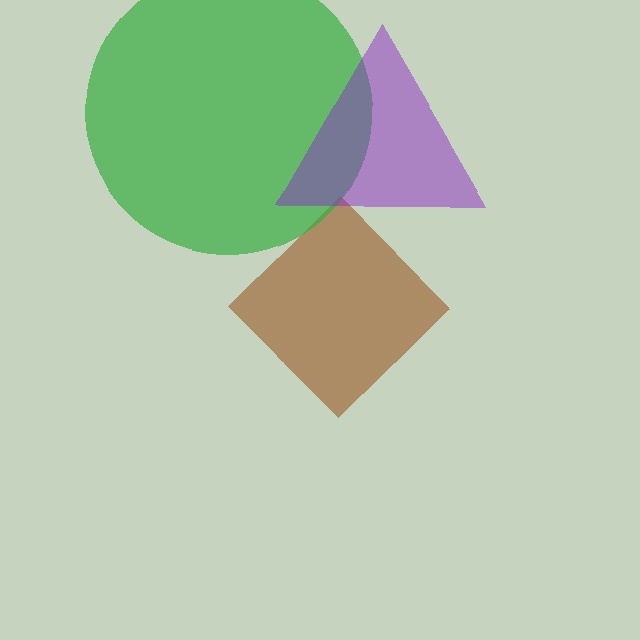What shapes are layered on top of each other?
The layered shapes are: a brown diamond, a green circle, a purple triangle.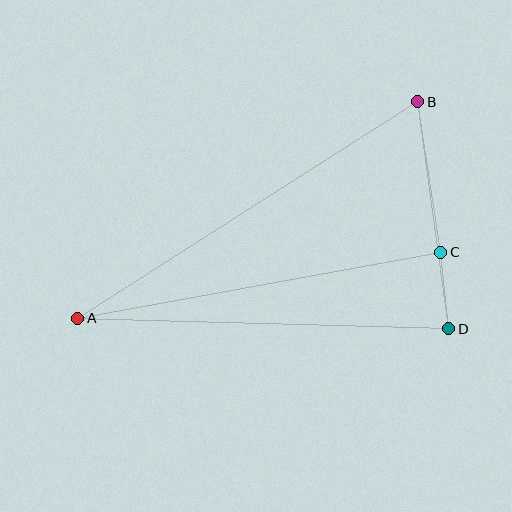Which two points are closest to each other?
Points C and D are closest to each other.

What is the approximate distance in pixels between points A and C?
The distance between A and C is approximately 369 pixels.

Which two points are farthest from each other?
Points A and B are farthest from each other.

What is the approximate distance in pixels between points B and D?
The distance between B and D is approximately 229 pixels.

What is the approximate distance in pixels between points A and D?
The distance between A and D is approximately 371 pixels.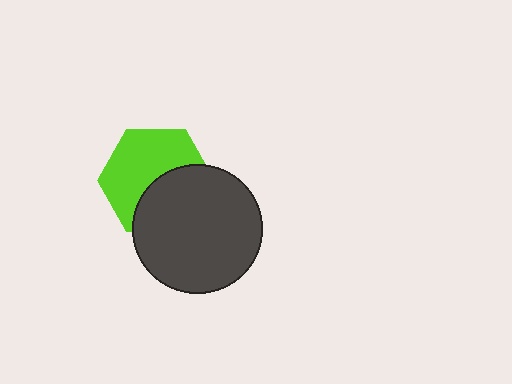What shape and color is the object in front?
The object in front is a dark gray circle.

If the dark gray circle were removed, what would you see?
You would see the complete lime hexagon.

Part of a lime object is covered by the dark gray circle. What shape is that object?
It is a hexagon.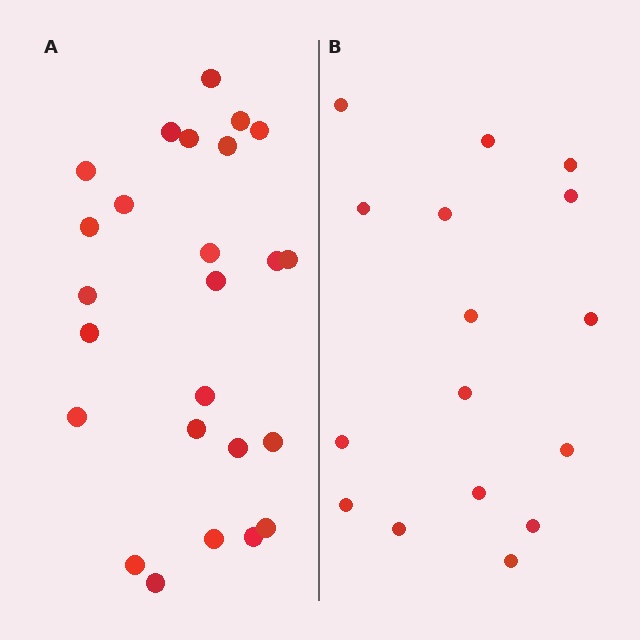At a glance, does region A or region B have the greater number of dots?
Region A (the left region) has more dots.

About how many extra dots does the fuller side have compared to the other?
Region A has roughly 8 or so more dots than region B.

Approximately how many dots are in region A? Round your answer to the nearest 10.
About 20 dots. (The exact count is 25, which rounds to 20.)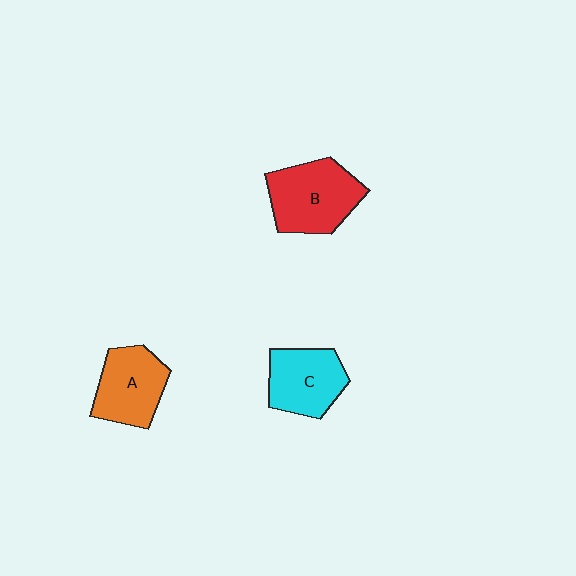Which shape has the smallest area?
Shape C (cyan).